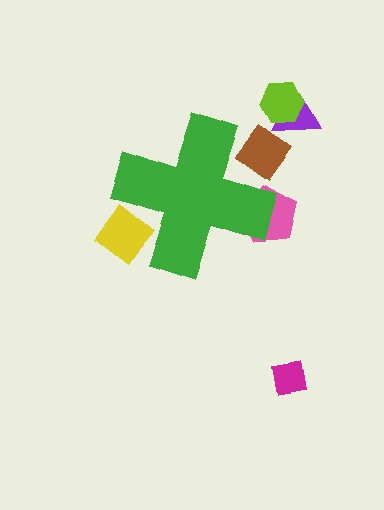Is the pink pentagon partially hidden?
Yes, the pink pentagon is partially hidden behind the green cross.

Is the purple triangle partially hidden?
No, the purple triangle is fully visible.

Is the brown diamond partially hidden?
Yes, the brown diamond is partially hidden behind the green cross.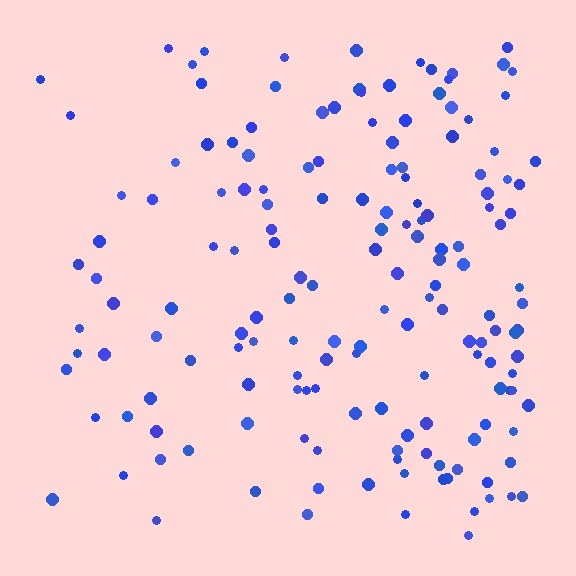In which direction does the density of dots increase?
From left to right, with the right side densest.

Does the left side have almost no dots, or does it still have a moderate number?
Still a moderate number, just noticeably fewer than the right.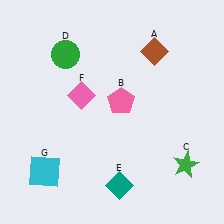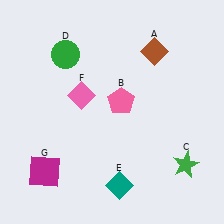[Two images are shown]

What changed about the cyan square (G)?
In Image 1, G is cyan. In Image 2, it changed to magenta.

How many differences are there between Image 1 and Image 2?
There is 1 difference between the two images.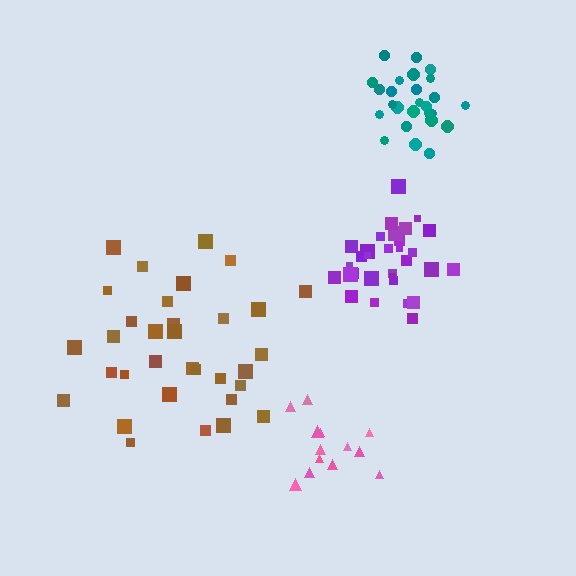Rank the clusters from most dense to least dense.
purple, teal, pink, brown.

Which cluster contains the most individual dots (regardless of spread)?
Brown (33).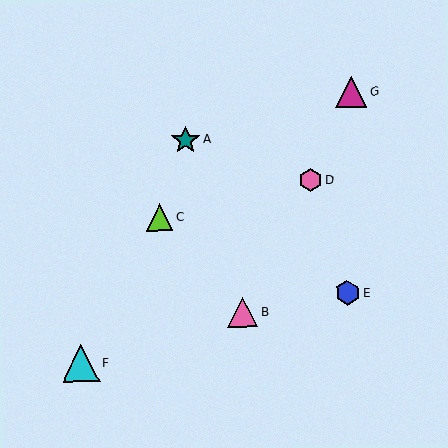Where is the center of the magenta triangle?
The center of the magenta triangle is at (351, 92).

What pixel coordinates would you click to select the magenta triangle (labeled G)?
Click at (351, 92) to select the magenta triangle G.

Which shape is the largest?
The cyan triangle (labeled F) is the largest.